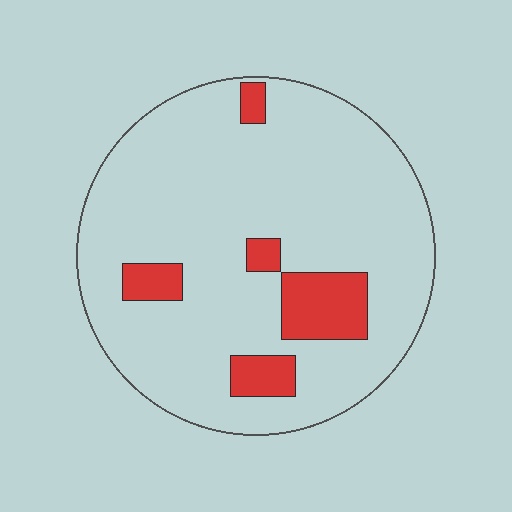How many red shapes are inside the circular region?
5.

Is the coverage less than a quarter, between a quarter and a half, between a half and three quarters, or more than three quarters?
Less than a quarter.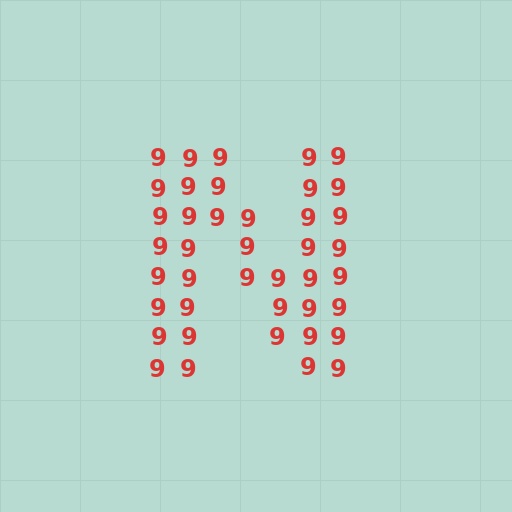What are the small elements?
The small elements are digit 9's.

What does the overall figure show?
The overall figure shows the letter N.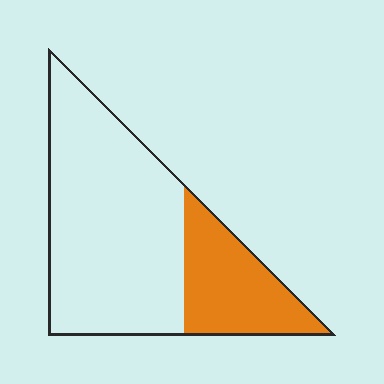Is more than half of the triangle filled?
No.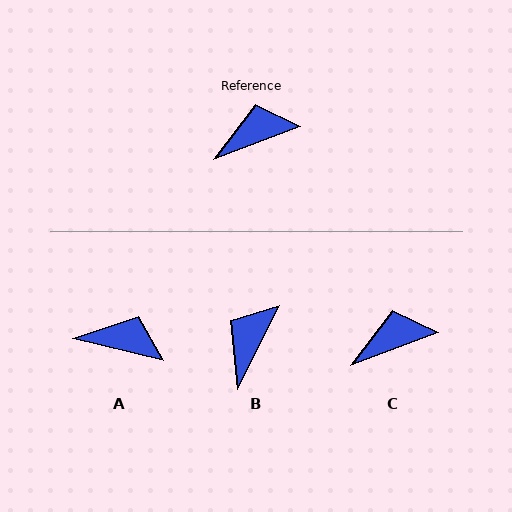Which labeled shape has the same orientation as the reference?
C.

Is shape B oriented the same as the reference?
No, it is off by about 43 degrees.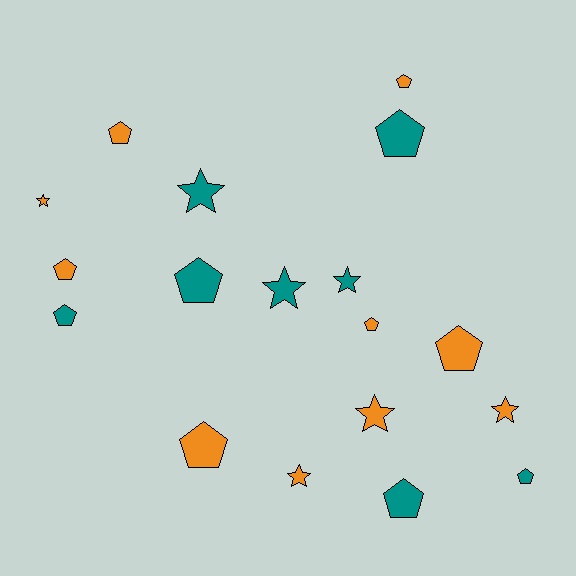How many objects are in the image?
There are 18 objects.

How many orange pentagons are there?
There are 6 orange pentagons.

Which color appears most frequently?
Orange, with 10 objects.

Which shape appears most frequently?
Pentagon, with 11 objects.